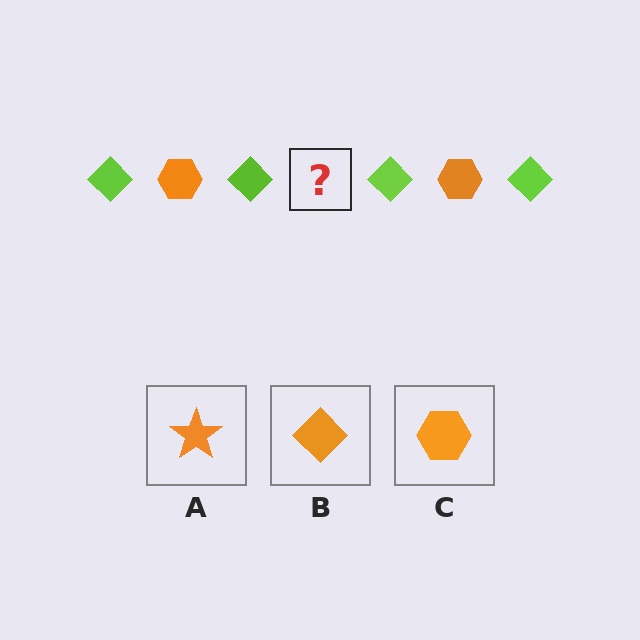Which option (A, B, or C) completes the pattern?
C.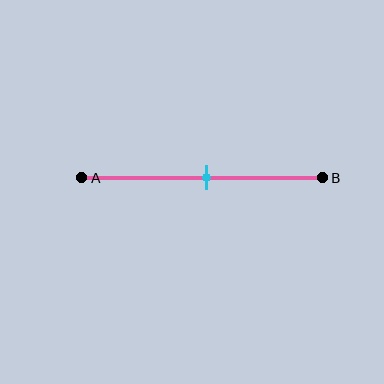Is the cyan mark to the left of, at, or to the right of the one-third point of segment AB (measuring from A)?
The cyan mark is to the right of the one-third point of segment AB.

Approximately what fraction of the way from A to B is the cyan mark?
The cyan mark is approximately 50% of the way from A to B.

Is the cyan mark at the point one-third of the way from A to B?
No, the mark is at about 50% from A, not at the 33% one-third point.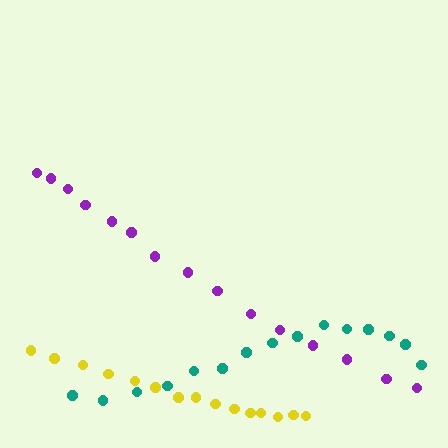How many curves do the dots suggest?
There are 3 distinct paths.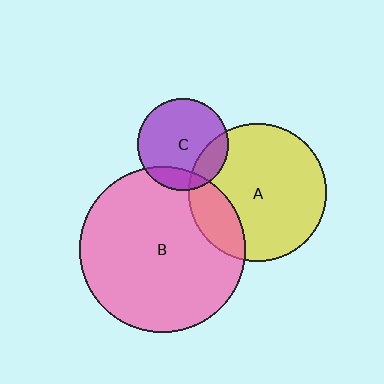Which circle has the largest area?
Circle B (pink).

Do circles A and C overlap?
Yes.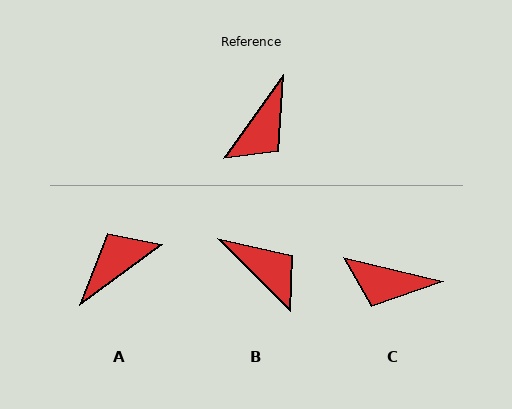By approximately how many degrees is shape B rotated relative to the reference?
Approximately 80 degrees counter-clockwise.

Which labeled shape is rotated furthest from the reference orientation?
A, about 162 degrees away.